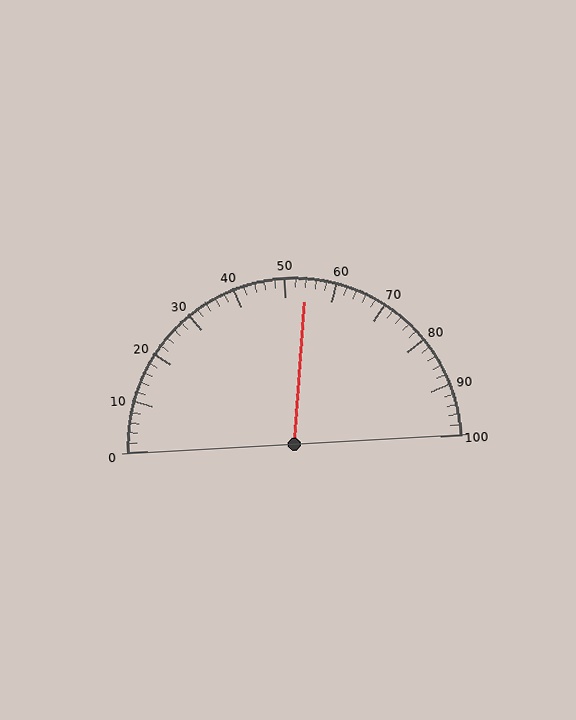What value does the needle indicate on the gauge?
The needle indicates approximately 54.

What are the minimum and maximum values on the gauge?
The gauge ranges from 0 to 100.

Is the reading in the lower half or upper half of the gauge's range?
The reading is in the upper half of the range (0 to 100).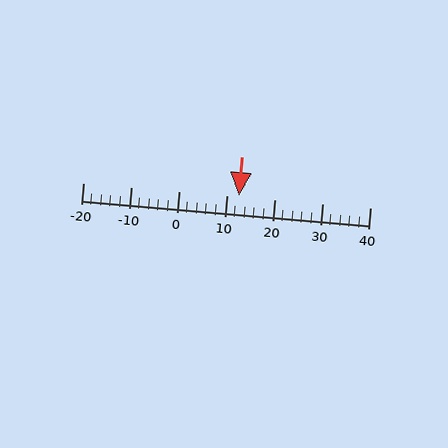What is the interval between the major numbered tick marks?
The major tick marks are spaced 10 units apart.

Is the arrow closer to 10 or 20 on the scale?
The arrow is closer to 10.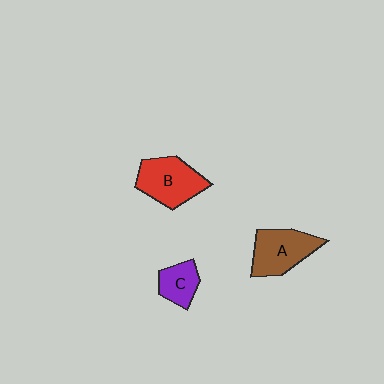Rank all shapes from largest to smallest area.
From largest to smallest: B (red), A (brown), C (purple).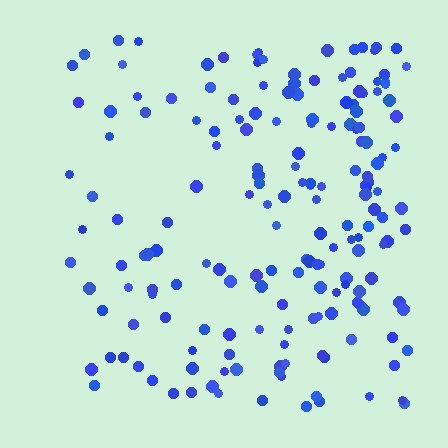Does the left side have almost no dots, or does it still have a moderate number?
Still a moderate number, just noticeably fewer than the right.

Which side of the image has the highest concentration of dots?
The right.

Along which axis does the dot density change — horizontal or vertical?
Horizontal.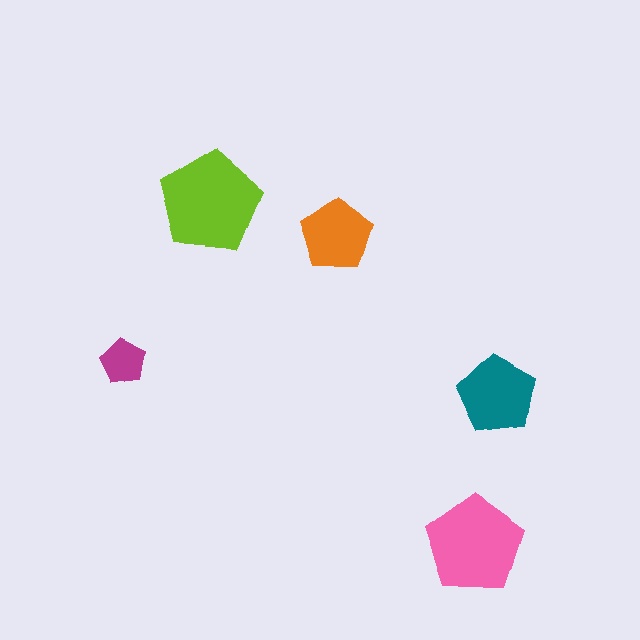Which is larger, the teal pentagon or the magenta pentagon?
The teal one.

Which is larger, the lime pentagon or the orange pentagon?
The lime one.